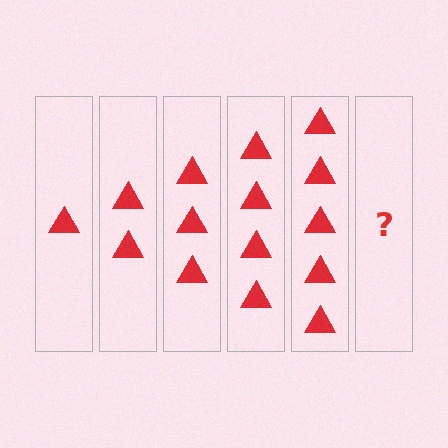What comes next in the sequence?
The next element should be 6 triangles.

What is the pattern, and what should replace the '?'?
The pattern is that each step adds one more triangle. The '?' should be 6 triangles.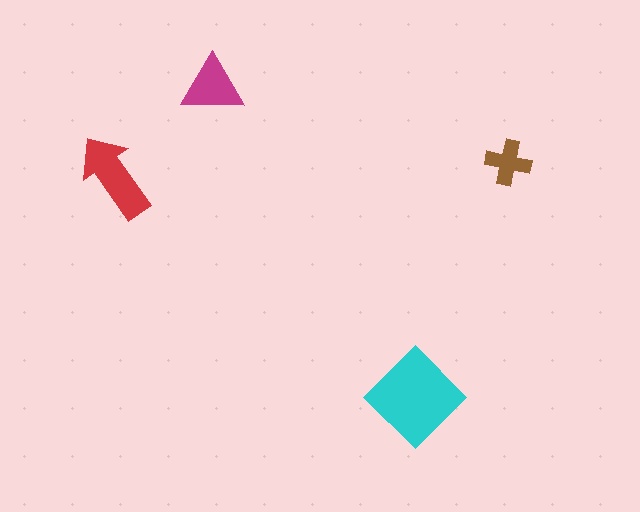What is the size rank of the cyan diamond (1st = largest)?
1st.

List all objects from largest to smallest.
The cyan diamond, the red arrow, the magenta triangle, the brown cross.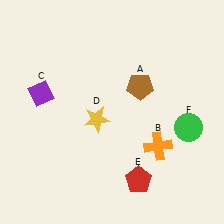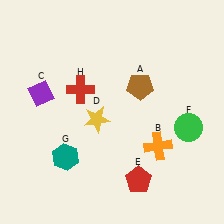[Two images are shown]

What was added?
A teal hexagon (G), a red cross (H) were added in Image 2.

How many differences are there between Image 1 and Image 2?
There are 2 differences between the two images.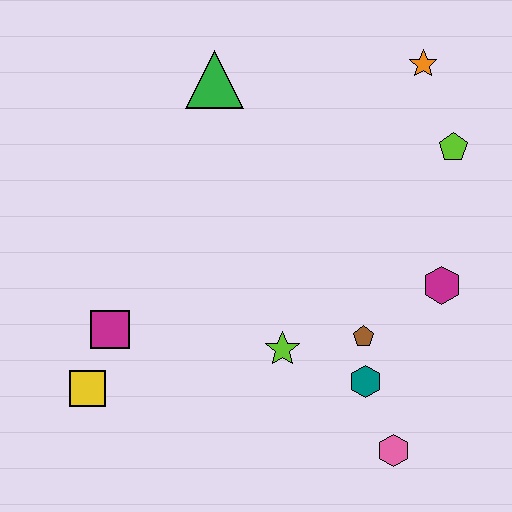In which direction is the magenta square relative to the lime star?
The magenta square is to the left of the lime star.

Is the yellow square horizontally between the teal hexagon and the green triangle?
No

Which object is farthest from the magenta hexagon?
The yellow square is farthest from the magenta hexagon.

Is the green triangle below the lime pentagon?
No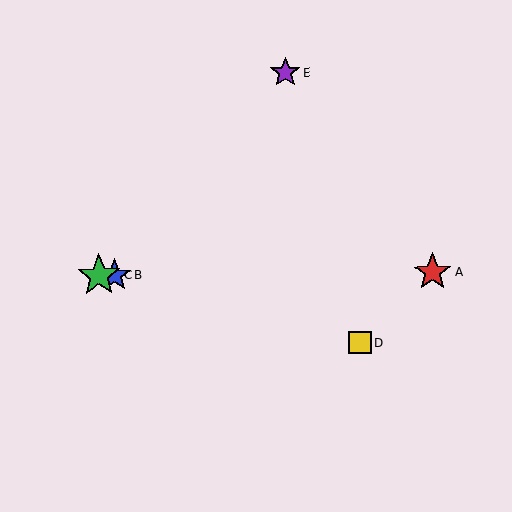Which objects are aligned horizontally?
Objects A, B, C are aligned horizontally.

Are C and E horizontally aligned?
No, C is at y≈276 and E is at y≈72.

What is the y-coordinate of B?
Object B is at y≈275.